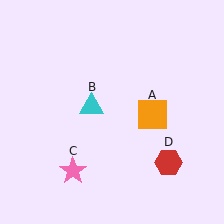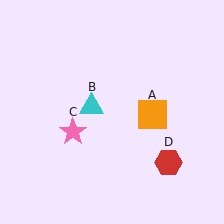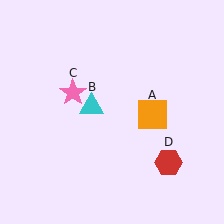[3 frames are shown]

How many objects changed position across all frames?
1 object changed position: pink star (object C).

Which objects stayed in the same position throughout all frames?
Orange square (object A) and cyan triangle (object B) and red hexagon (object D) remained stationary.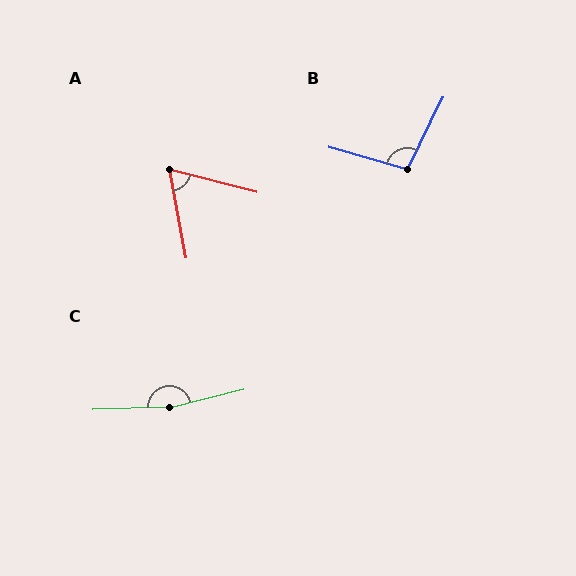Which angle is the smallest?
A, at approximately 65 degrees.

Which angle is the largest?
C, at approximately 168 degrees.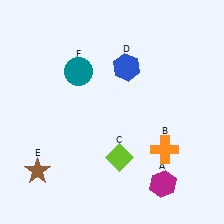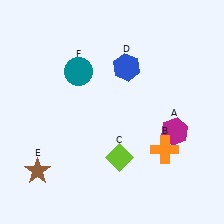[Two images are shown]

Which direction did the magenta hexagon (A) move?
The magenta hexagon (A) moved up.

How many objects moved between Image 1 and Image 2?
1 object moved between the two images.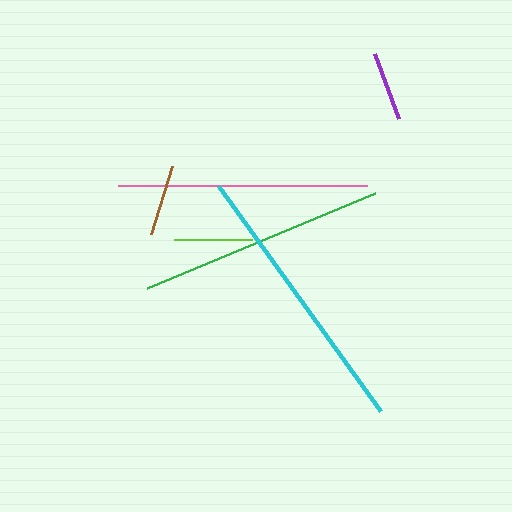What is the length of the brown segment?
The brown segment is approximately 71 pixels long.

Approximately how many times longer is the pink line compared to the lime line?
The pink line is approximately 3.2 times the length of the lime line.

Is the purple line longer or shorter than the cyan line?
The cyan line is longer than the purple line.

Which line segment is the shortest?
The purple line is the shortest at approximately 69 pixels.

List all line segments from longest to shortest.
From longest to shortest: cyan, pink, green, lime, brown, purple.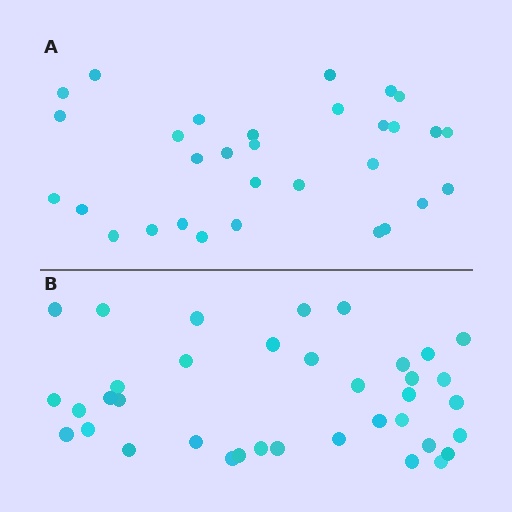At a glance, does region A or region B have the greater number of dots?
Region B (the bottom region) has more dots.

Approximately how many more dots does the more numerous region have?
Region B has about 6 more dots than region A.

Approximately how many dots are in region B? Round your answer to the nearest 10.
About 40 dots. (The exact count is 37, which rounds to 40.)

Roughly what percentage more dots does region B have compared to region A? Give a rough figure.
About 20% more.